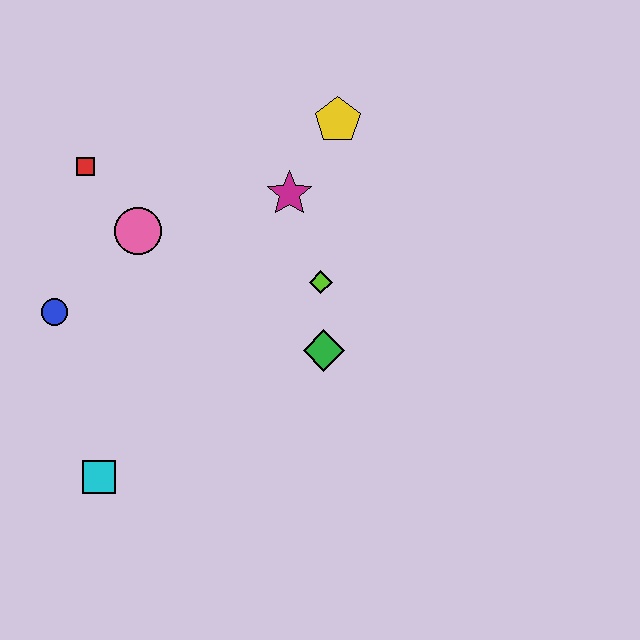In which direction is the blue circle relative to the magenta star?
The blue circle is to the left of the magenta star.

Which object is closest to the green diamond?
The lime diamond is closest to the green diamond.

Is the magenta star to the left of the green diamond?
Yes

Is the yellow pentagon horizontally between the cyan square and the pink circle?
No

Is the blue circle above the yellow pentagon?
No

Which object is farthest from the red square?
The cyan square is farthest from the red square.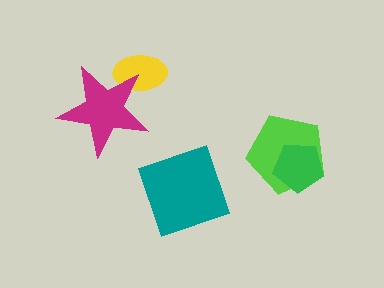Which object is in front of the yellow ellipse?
The magenta star is in front of the yellow ellipse.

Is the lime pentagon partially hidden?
Yes, it is partially covered by another shape.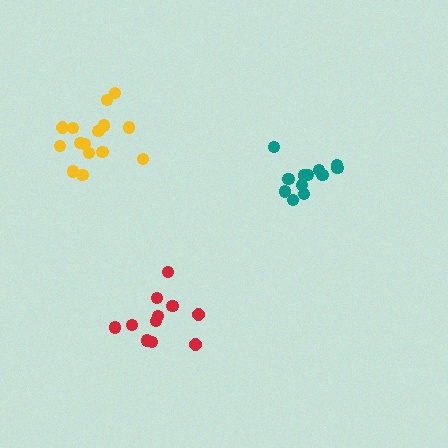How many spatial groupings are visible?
There are 3 spatial groupings.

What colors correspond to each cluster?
The clusters are colored: yellow, teal, red.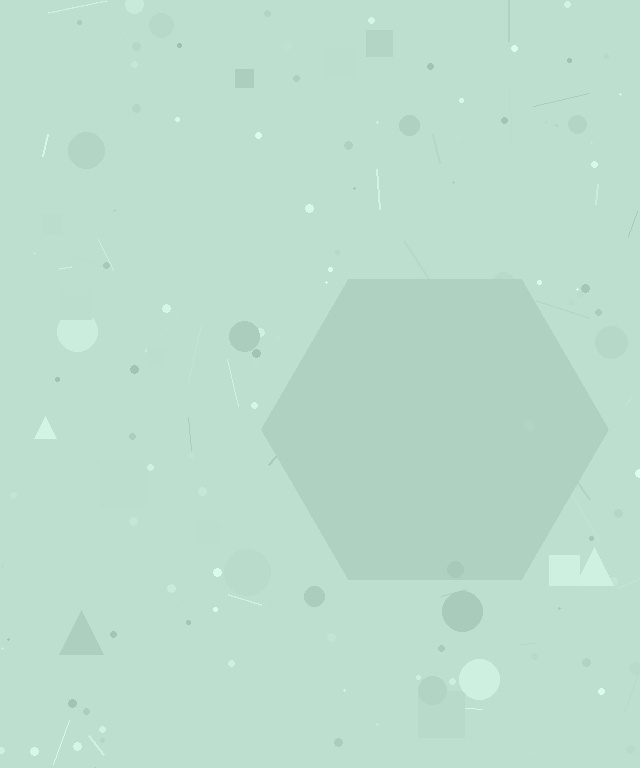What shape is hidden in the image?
A hexagon is hidden in the image.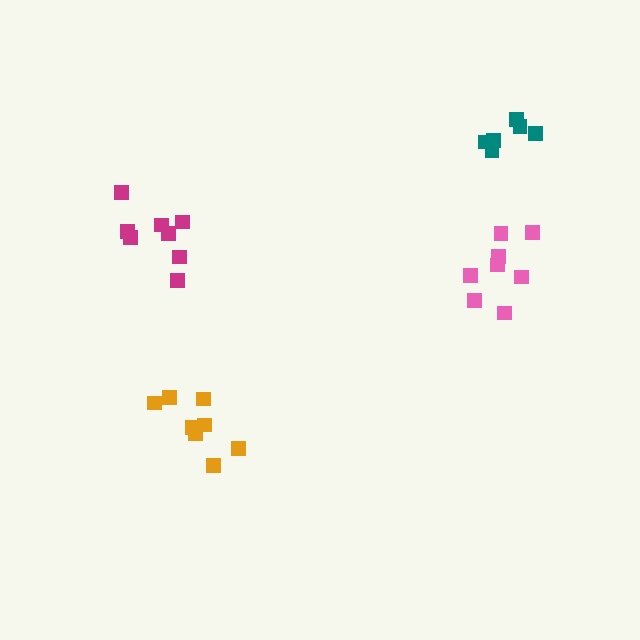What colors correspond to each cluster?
The clusters are colored: teal, magenta, pink, orange.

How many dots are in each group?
Group 1: 6 dots, Group 2: 8 dots, Group 3: 8 dots, Group 4: 8 dots (30 total).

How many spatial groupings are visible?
There are 4 spatial groupings.